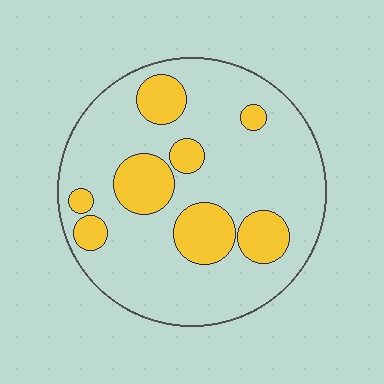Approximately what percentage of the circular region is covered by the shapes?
Approximately 25%.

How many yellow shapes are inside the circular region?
8.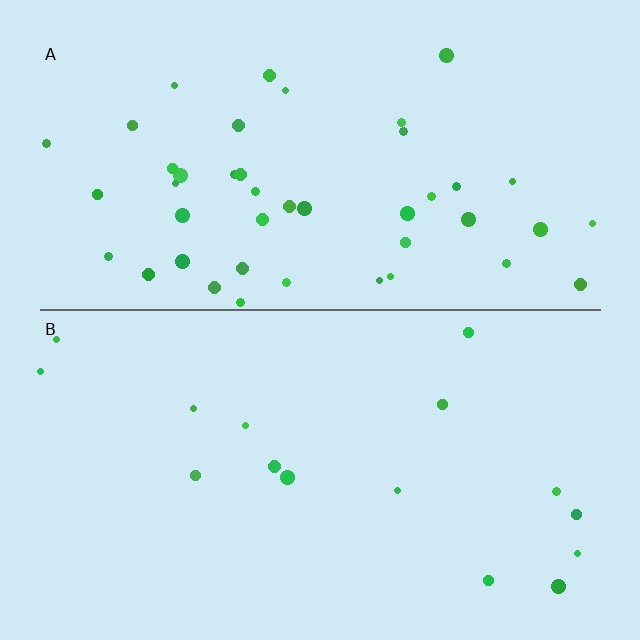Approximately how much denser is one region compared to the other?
Approximately 2.8× — region A over region B.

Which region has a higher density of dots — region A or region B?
A (the top).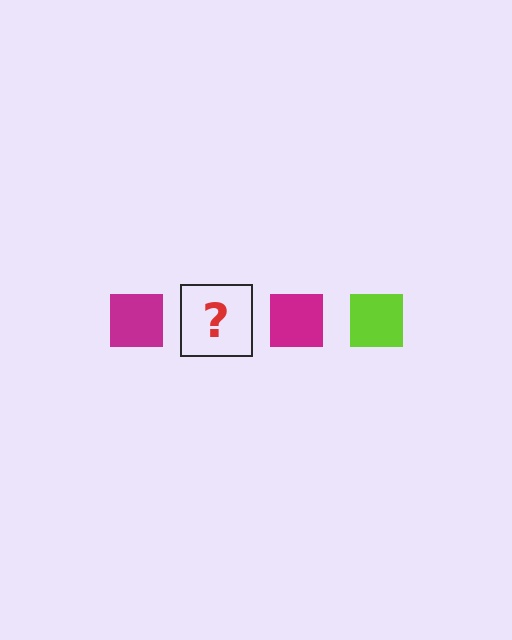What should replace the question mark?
The question mark should be replaced with a lime square.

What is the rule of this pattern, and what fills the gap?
The rule is that the pattern cycles through magenta, lime squares. The gap should be filled with a lime square.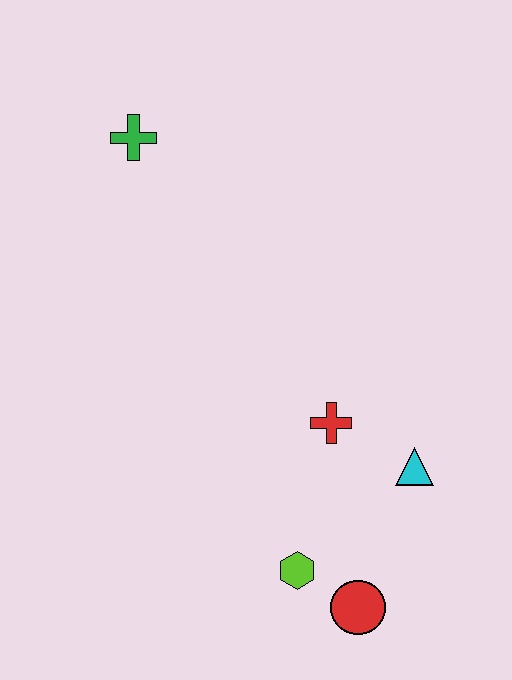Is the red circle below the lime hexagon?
Yes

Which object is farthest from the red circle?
The green cross is farthest from the red circle.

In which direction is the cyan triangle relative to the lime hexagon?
The cyan triangle is to the right of the lime hexagon.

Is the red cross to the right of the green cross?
Yes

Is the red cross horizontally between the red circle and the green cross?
Yes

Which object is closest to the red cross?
The cyan triangle is closest to the red cross.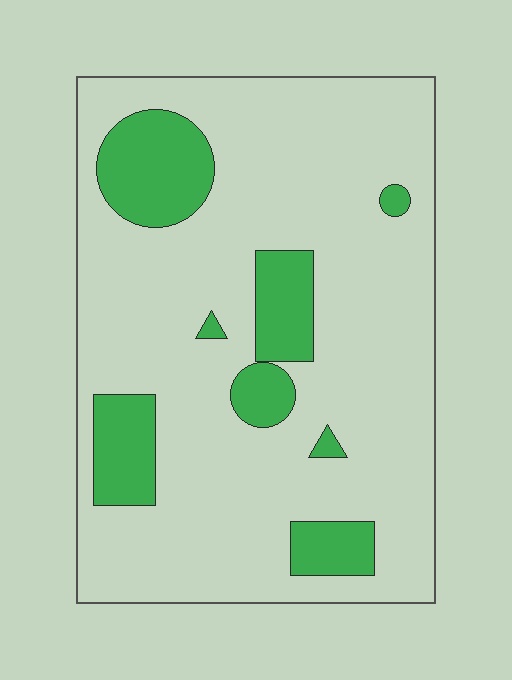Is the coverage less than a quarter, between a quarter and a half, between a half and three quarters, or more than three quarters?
Less than a quarter.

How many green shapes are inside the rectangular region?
8.